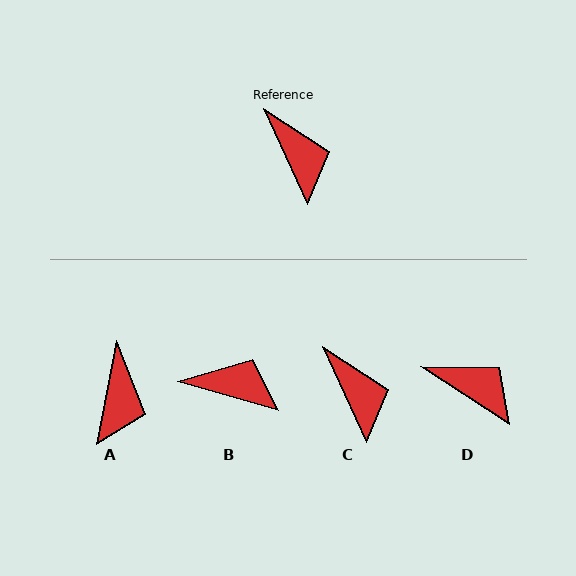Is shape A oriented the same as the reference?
No, it is off by about 36 degrees.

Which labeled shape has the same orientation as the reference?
C.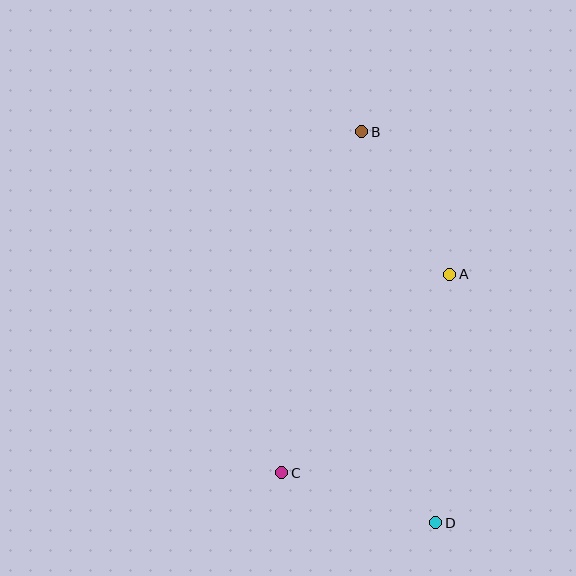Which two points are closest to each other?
Points C and D are closest to each other.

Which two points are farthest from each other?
Points B and D are farthest from each other.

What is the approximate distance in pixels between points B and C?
The distance between B and C is approximately 350 pixels.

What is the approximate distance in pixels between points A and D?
The distance between A and D is approximately 249 pixels.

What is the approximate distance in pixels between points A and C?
The distance between A and C is approximately 260 pixels.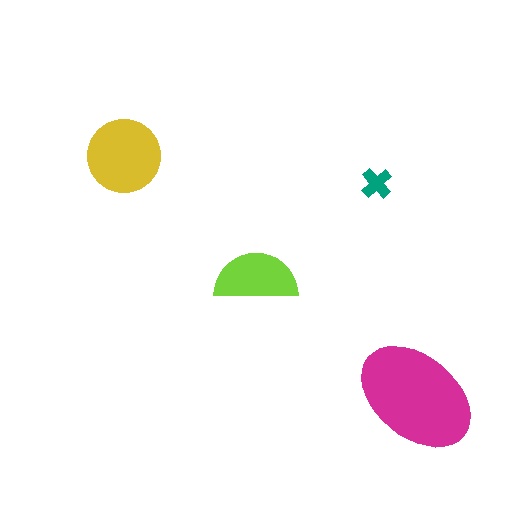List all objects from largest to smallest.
The magenta ellipse, the yellow circle, the lime semicircle, the teal cross.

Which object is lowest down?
The magenta ellipse is bottommost.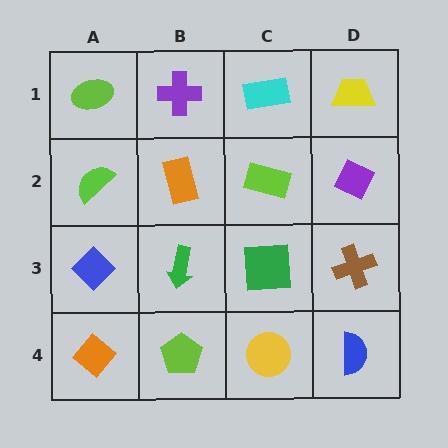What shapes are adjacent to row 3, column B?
An orange rectangle (row 2, column B), a lime pentagon (row 4, column B), a blue diamond (row 3, column A), a green square (row 3, column C).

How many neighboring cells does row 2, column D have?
3.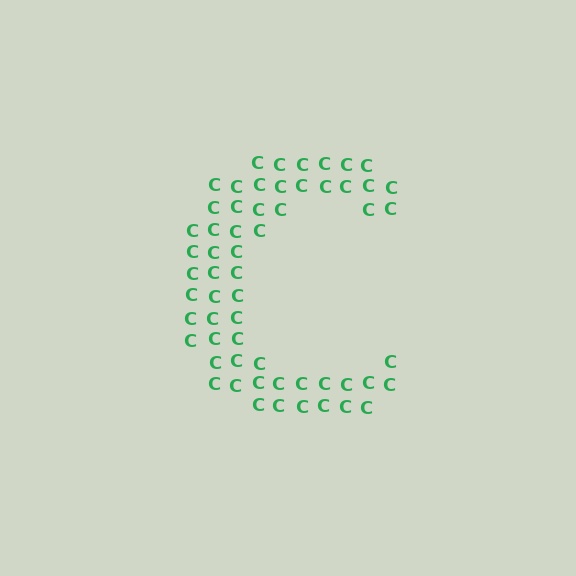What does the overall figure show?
The overall figure shows the letter C.